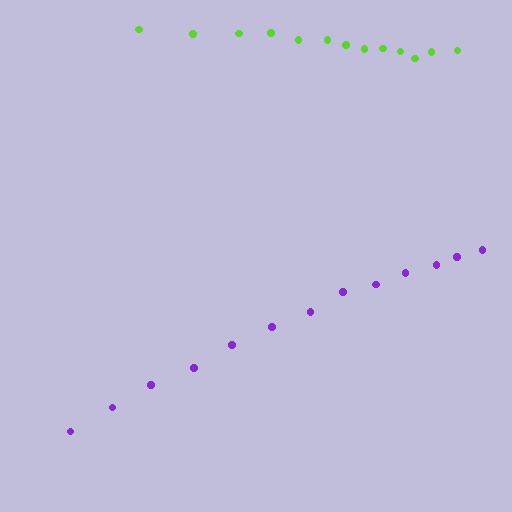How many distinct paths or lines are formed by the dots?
There are 2 distinct paths.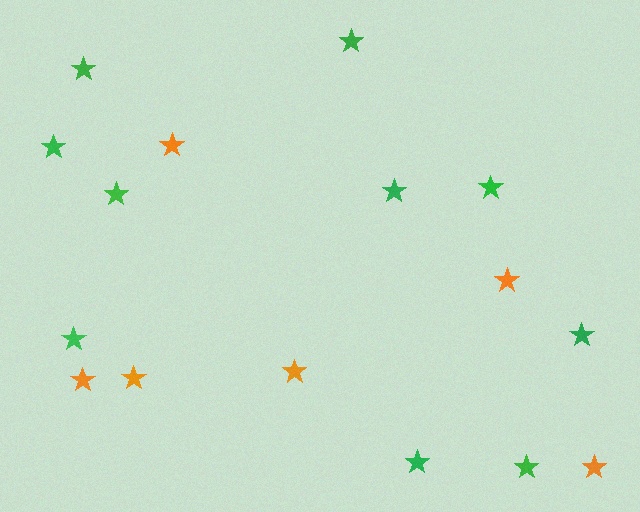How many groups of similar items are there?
There are 2 groups: one group of green stars (10) and one group of orange stars (6).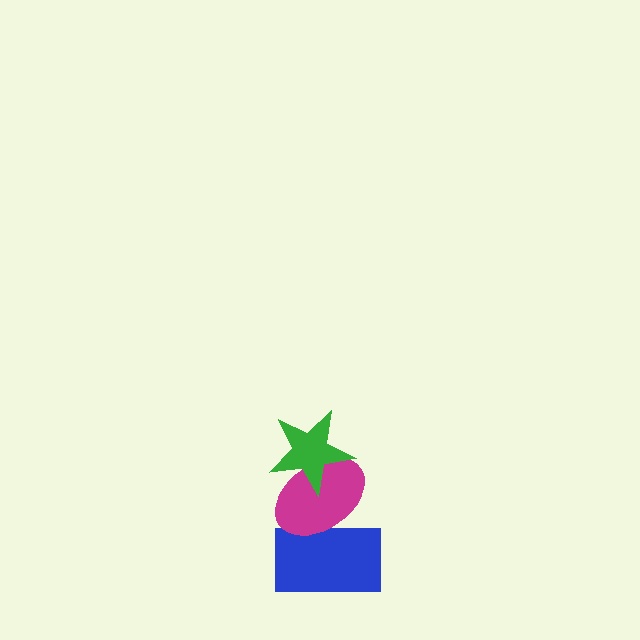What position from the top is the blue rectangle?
The blue rectangle is 3rd from the top.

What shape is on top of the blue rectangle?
The magenta ellipse is on top of the blue rectangle.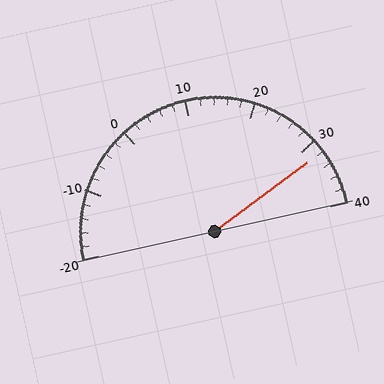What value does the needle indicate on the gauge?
The needle indicates approximately 32.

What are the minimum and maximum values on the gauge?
The gauge ranges from -20 to 40.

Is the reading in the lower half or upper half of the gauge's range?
The reading is in the upper half of the range (-20 to 40).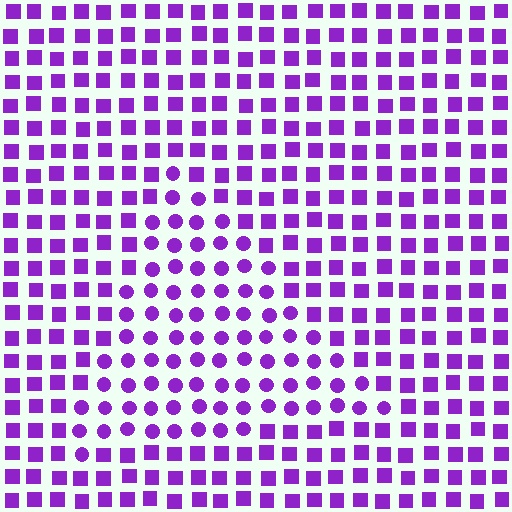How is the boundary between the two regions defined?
The boundary is defined by a change in element shape: circles inside vs. squares outside. All elements share the same color and spacing.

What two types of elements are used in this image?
The image uses circles inside the triangle region and squares outside it.